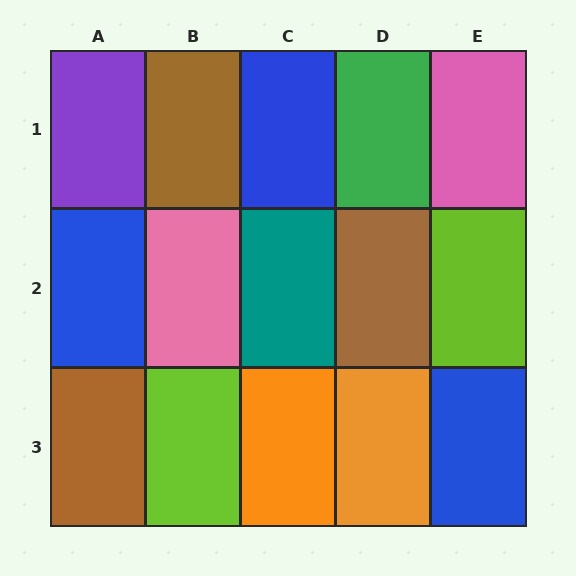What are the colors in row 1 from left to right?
Purple, brown, blue, green, pink.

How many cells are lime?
2 cells are lime.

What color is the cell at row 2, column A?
Blue.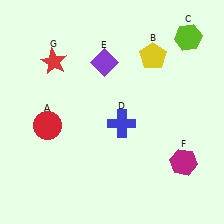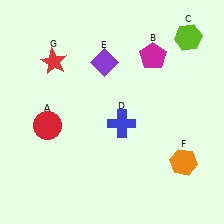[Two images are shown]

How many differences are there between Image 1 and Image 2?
There are 2 differences between the two images.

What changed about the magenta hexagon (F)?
In Image 1, F is magenta. In Image 2, it changed to orange.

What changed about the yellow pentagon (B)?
In Image 1, B is yellow. In Image 2, it changed to magenta.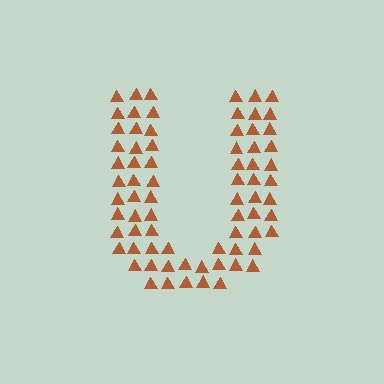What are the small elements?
The small elements are triangles.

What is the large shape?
The large shape is the letter U.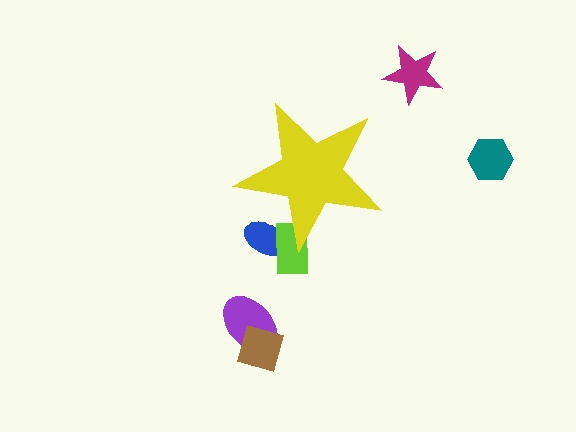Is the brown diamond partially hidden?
No, the brown diamond is fully visible.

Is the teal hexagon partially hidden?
No, the teal hexagon is fully visible.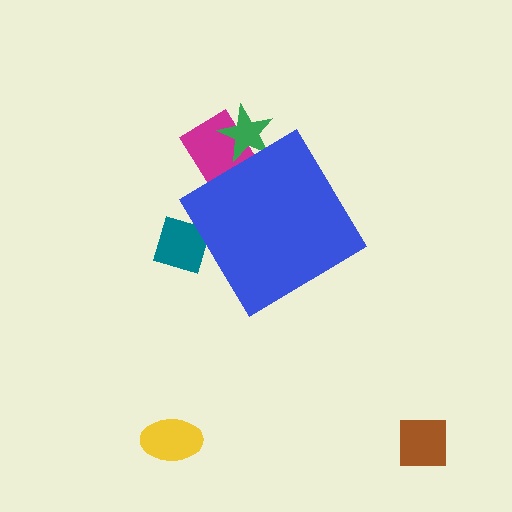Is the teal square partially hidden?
Yes, the teal square is partially hidden behind the blue diamond.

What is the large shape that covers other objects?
A blue diamond.